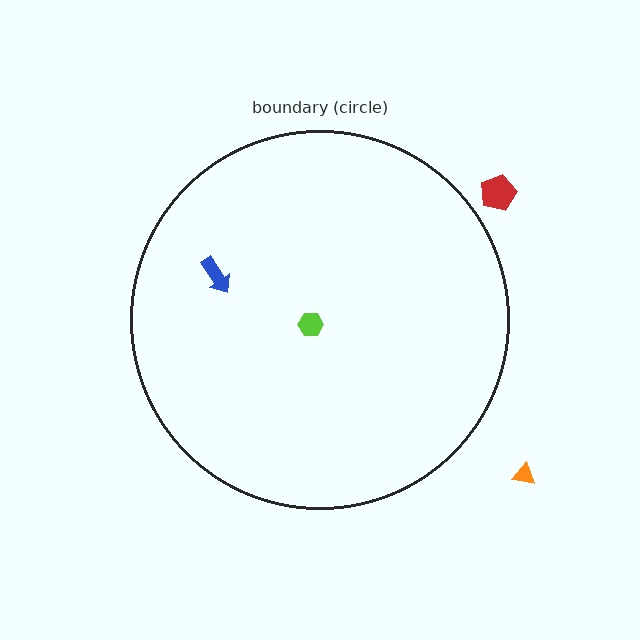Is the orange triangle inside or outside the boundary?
Outside.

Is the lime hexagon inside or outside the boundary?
Inside.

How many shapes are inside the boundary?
2 inside, 2 outside.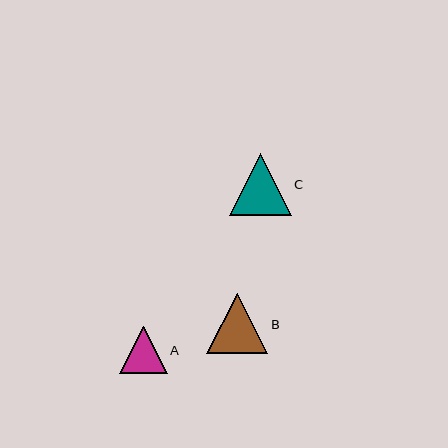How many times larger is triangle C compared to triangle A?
Triangle C is approximately 1.3 times the size of triangle A.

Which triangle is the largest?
Triangle C is the largest with a size of approximately 62 pixels.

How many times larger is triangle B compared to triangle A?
Triangle B is approximately 1.3 times the size of triangle A.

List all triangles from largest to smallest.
From largest to smallest: C, B, A.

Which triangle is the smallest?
Triangle A is the smallest with a size of approximately 48 pixels.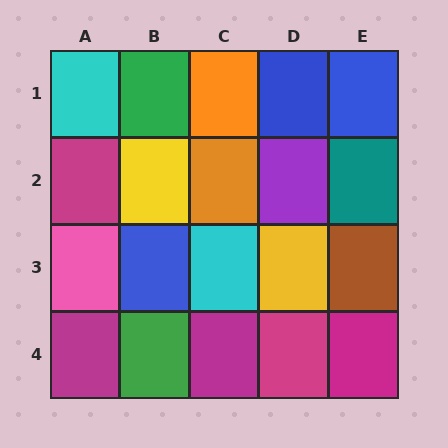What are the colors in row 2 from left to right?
Magenta, yellow, orange, purple, teal.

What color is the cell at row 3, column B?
Blue.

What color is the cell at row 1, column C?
Orange.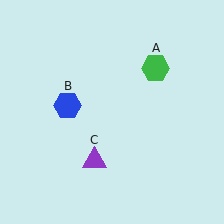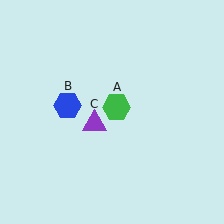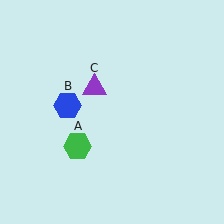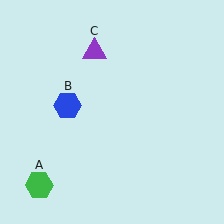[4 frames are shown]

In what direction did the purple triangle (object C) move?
The purple triangle (object C) moved up.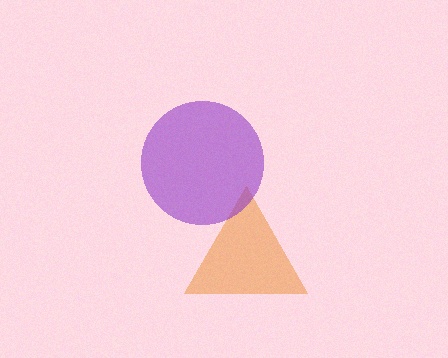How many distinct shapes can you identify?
There are 2 distinct shapes: an orange triangle, a purple circle.